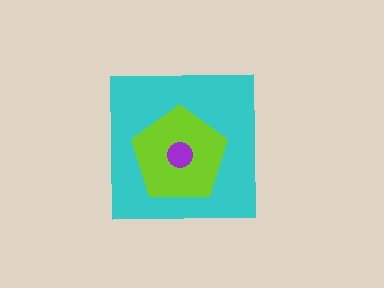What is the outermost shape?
The cyan square.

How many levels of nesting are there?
3.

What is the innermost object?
The purple circle.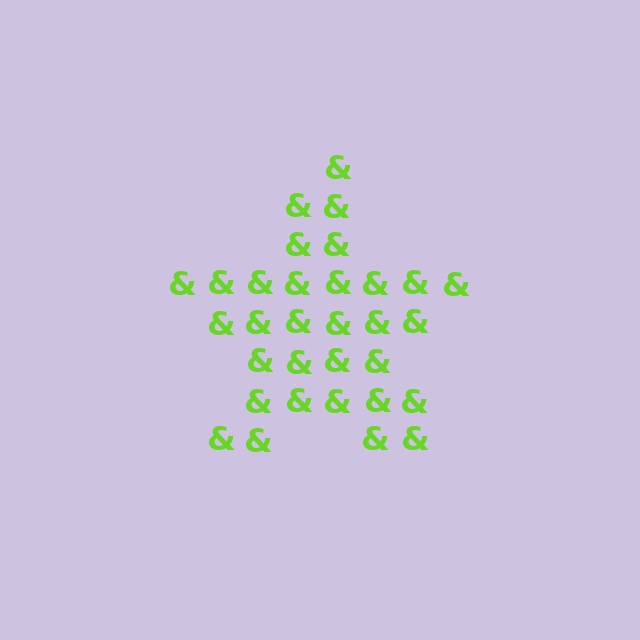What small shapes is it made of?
It is made of small ampersands.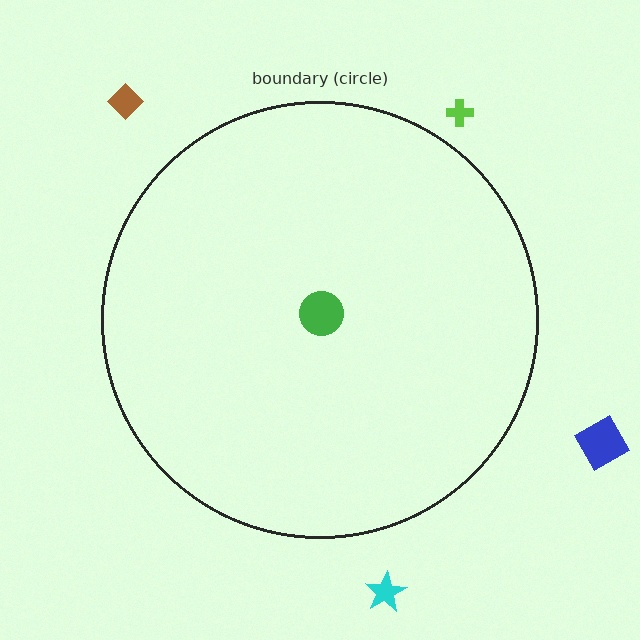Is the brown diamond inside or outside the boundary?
Outside.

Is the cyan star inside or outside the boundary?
Outside.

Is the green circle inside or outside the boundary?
Inside.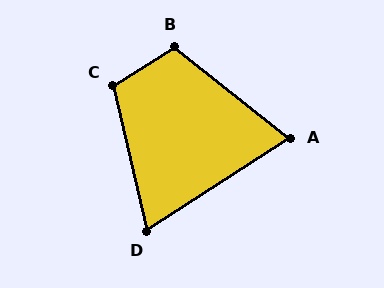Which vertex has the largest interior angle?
B, at approximately 110 degrees.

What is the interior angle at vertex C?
Approximately 109 degrees (obtuse).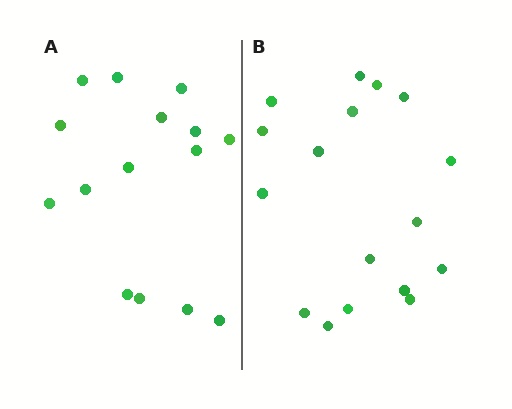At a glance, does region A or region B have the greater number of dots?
Region B (the right region) has more dots.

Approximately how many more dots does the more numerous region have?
Region B has just a few more — roughly 2 or 3 more dots than region A.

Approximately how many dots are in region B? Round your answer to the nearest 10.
About 20 dots. (The exact count is 17, which rounds to 20.)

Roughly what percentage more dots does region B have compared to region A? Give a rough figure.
About 15% more.